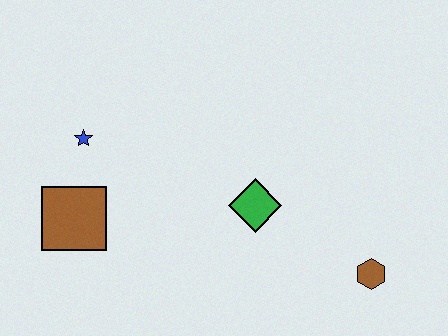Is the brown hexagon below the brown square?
Yes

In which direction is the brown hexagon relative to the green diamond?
The brown hexagon is to the right of the green diamond.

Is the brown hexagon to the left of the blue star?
No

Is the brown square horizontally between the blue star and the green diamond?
No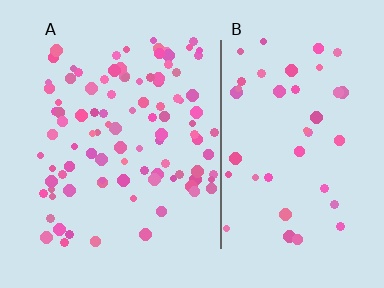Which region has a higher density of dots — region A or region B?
A (the left).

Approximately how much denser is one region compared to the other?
Approximately 2.2× — region A over region B.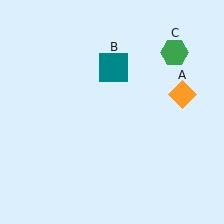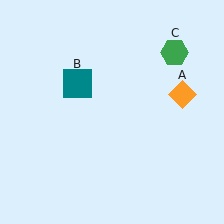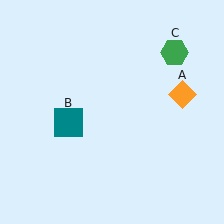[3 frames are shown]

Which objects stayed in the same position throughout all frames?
Orange diamond (object A) and green hexagon (object C) remained stationary.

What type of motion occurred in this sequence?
The teal square (object B) rotated counterclockwise around the center of the scene.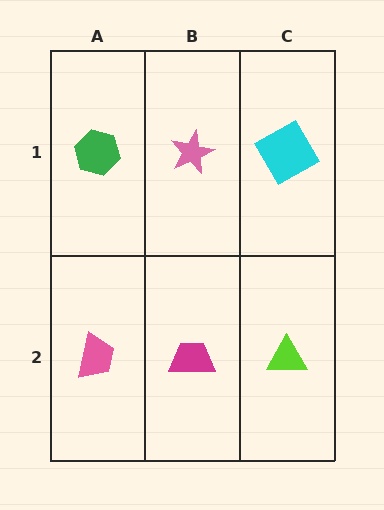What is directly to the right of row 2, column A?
A magenta trapezoid.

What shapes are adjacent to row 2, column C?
A cyan diamond (row 1, column C), a magenta trapezoid (row 2, column B).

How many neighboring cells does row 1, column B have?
3.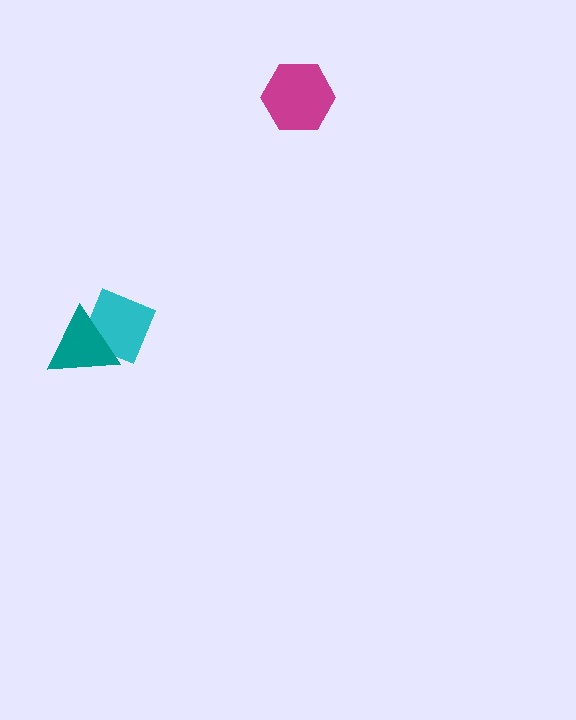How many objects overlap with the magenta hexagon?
0 objects overlap with the magenta hexagon.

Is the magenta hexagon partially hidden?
No, no other shape covers it.